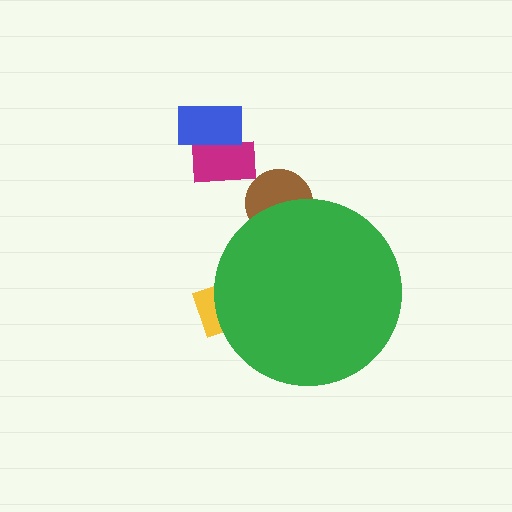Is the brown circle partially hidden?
Yes, the brown circle is partially hidden behind the green circle.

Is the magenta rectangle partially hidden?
No, the magenta rectangle is fully visible.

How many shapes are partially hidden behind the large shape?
3 shapes are partially hidden.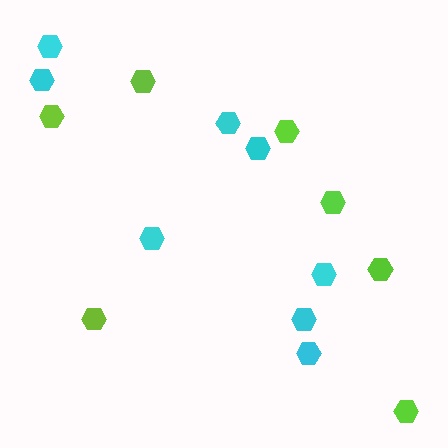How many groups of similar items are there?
There are 2 groups: one group of cyan hexagons (8) and one group of lime hexagons (7).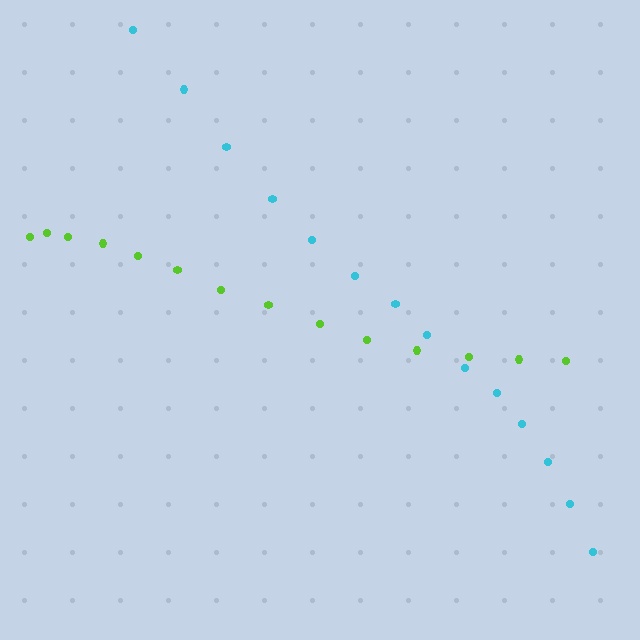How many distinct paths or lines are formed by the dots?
There are 2 distinct paths.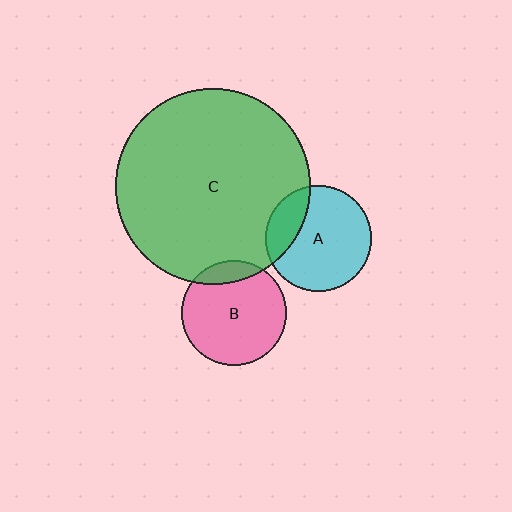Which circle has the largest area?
Circle C (green).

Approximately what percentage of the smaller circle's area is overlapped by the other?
Approximately 15%.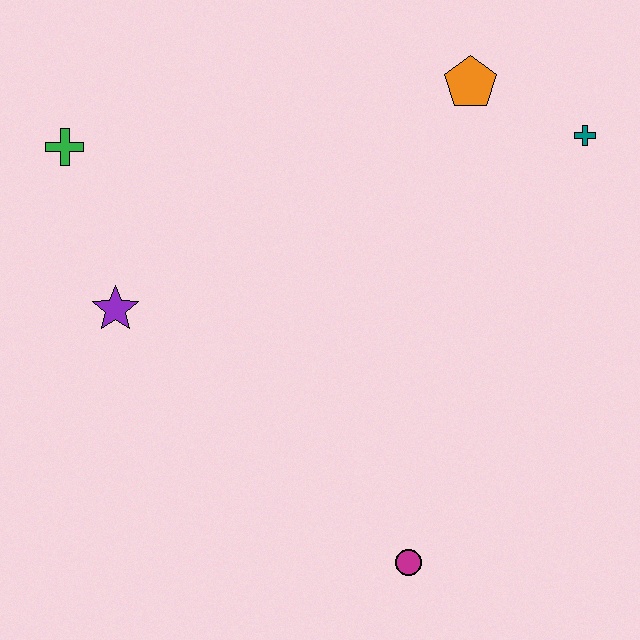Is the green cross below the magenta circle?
No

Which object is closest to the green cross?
The purple star is closest to the green cross.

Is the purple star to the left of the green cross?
No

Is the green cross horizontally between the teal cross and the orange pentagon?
No